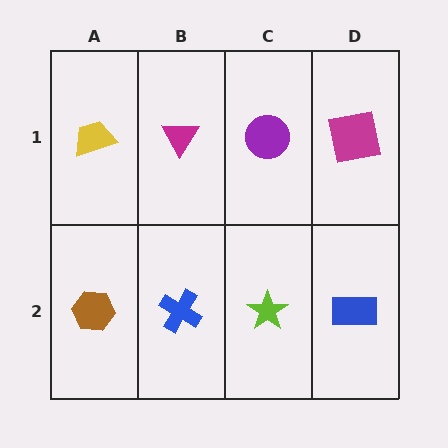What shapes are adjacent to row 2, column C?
A purple circle (row 1, column C), a blue cross (row 2, column B), a blue rectangle (row 2, column D).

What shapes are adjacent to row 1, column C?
A lime star (row 2, column C), a magenta triangle (row 1, column B), a magenta square (row 1, column D).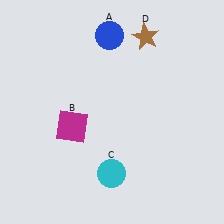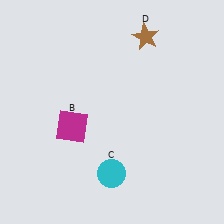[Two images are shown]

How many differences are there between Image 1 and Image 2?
There is 1 difference between the two images.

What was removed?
The blue circle (A) was removed in Image 2.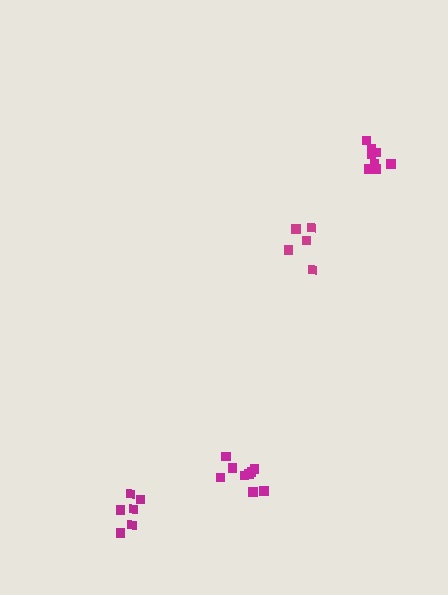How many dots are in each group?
Group 1: 6 dots, Group 2: 5 dots, Group 3: 8 dots, Group 4: 9 dots (28 total).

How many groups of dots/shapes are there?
There are 4 groups.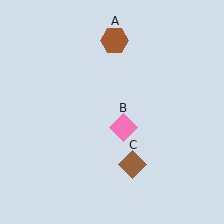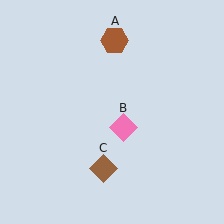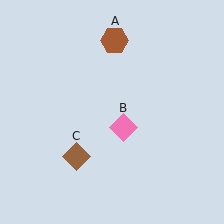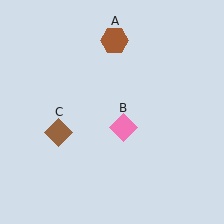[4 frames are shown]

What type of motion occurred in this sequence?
The brown diamond (object C) rotated clockwise around the center of the scene.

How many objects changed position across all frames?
1 object changed position: brown diamond (object C).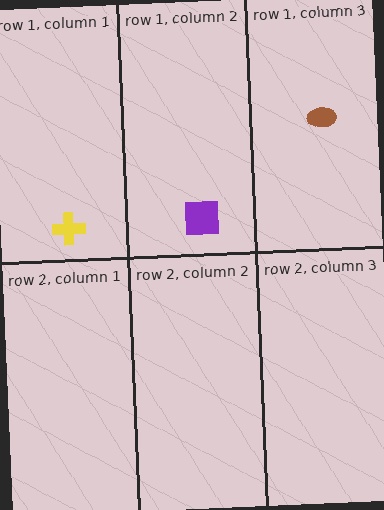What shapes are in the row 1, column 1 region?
The yellow cross.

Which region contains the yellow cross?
The row 1, column 1 region.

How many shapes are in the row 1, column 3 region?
1.